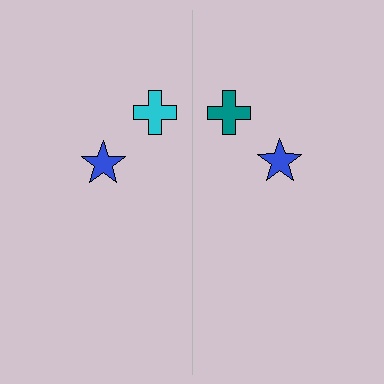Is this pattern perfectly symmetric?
No, the pattern is not perfectly symmetric. The teal cross on the right side breaks the symmetry — its mirror counterpart is cyan.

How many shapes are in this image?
There are 4 shapes in this image.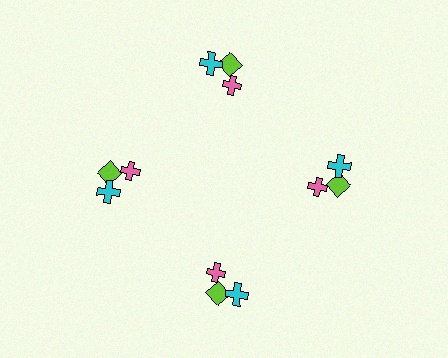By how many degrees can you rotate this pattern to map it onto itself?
The pattern maps onto itself every 90 degrees of rotation.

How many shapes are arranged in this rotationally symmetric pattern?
There are 12 shapes, arranged in 4 groups of 3.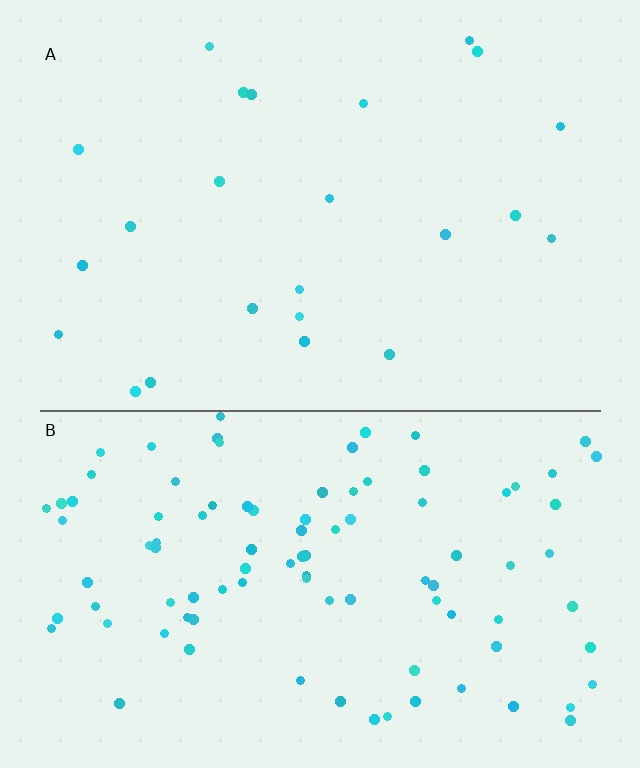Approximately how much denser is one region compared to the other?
Approximately 4.2× — region B over region A.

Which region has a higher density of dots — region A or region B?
B (the bottom).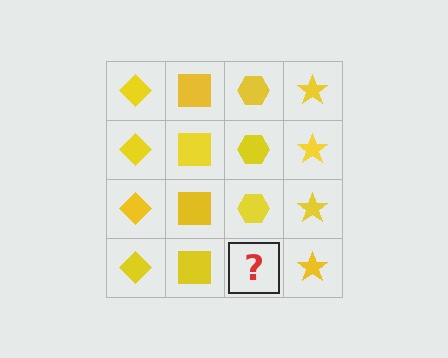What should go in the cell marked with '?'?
The missing cell should contain a yellow hexagon.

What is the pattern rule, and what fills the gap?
The rule is that each column has a consistent shape. The gap should be filled with a yellow hexagon.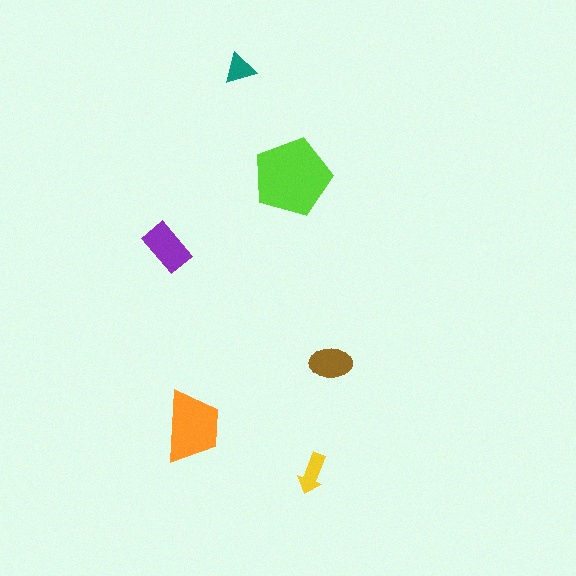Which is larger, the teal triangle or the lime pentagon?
The lime pentagon.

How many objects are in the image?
There are 6 objects in the image.